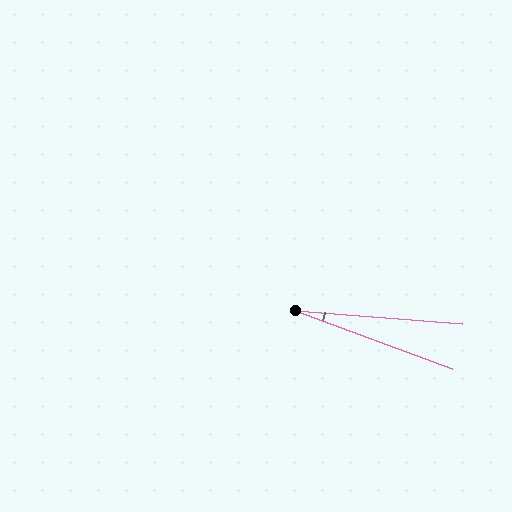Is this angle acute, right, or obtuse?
It is acute.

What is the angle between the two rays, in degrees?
Approximately 16 degrees.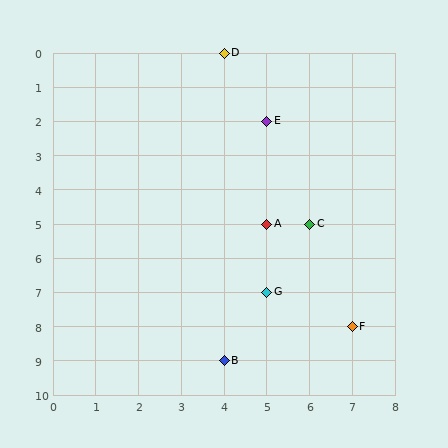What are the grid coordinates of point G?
Point G is at grid coordinates (5, 7).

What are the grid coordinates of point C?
Point C is at grid coordinates (6, 5).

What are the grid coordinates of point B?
Point B is at grid coordinates (4, 9).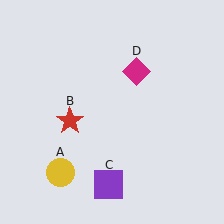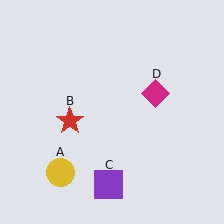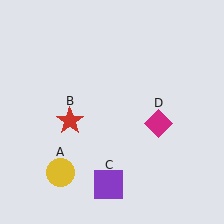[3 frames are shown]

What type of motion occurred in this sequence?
The magenta diamond (object D) rotated clockwise around the center of the scene.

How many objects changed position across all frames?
1 object changed position: magenta diamond (object D).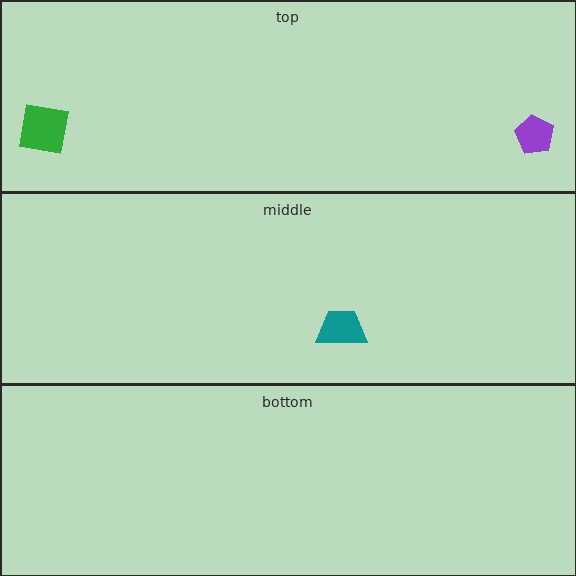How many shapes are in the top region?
2.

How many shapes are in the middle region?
1.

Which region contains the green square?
The top region.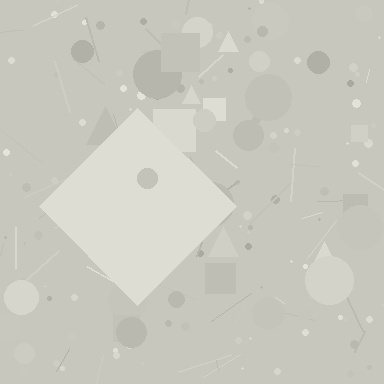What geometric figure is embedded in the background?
A diamond is embedded in the background.